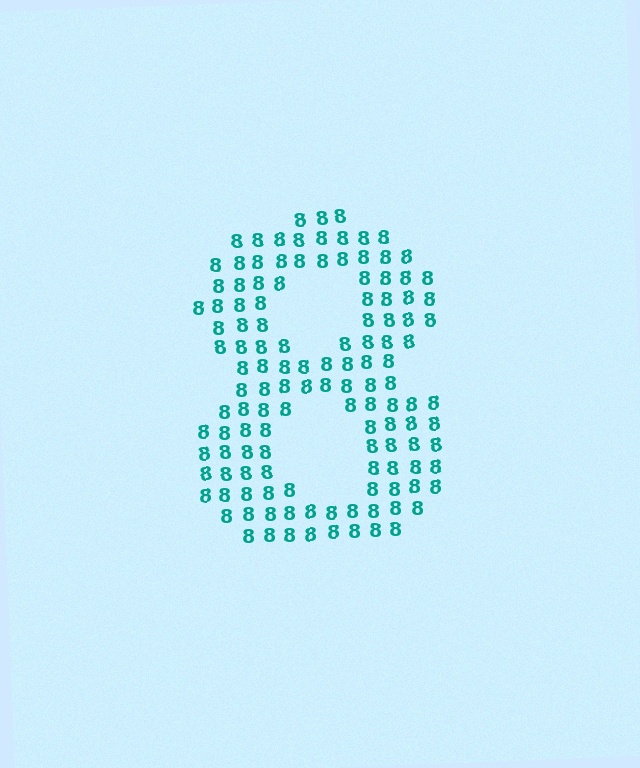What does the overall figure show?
The overall figure shows the digit 8.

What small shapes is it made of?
It is made of small digit 8's.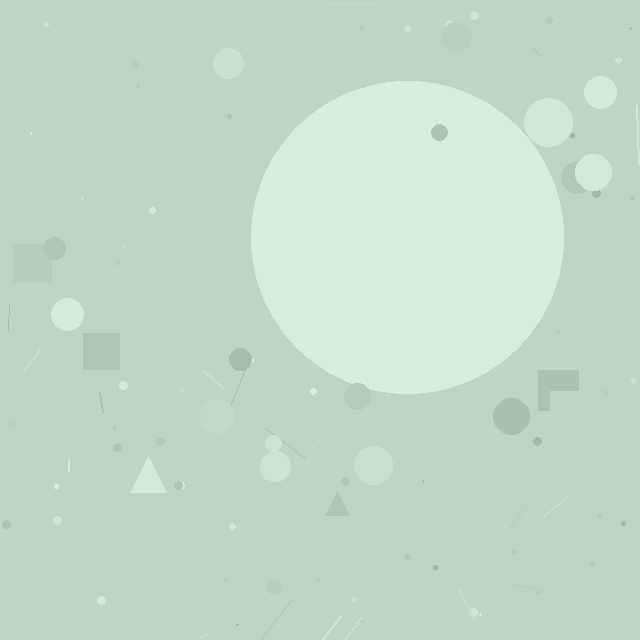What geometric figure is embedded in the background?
A circle is embedded in the background.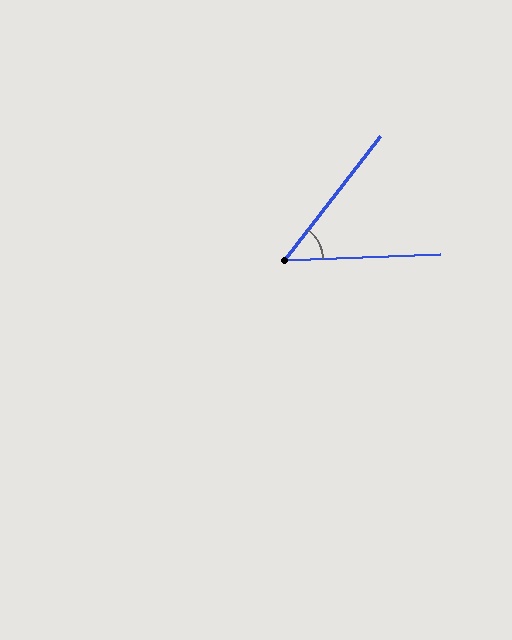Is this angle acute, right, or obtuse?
It is acute.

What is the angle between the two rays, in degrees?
Approximately 50 degrees.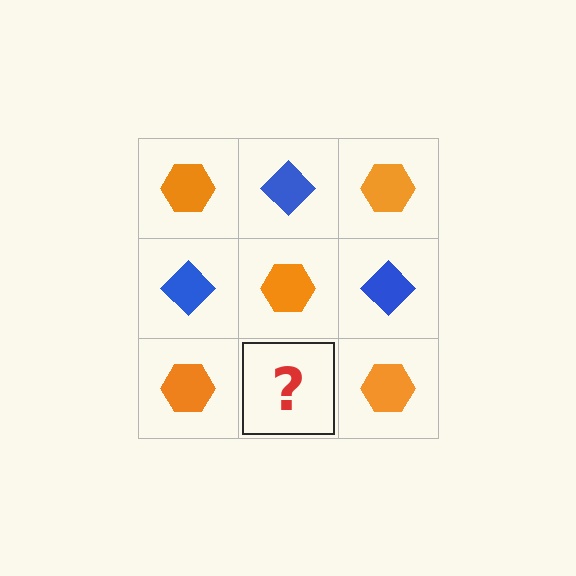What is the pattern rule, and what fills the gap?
The rule is that it alternates orange hexagon and blue diamond in a checkerboard pattern. The gap should be filled with a blue diamond.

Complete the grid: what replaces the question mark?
The question mark should be replaced with a blue diamond.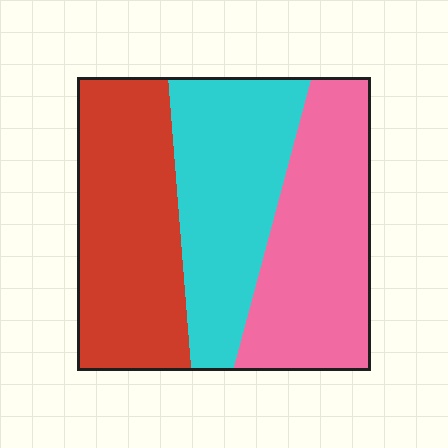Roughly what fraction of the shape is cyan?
Cyan takes up between a sixth and a third of the shape.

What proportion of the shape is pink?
Pink takes up about one third (1/3) of the shape.